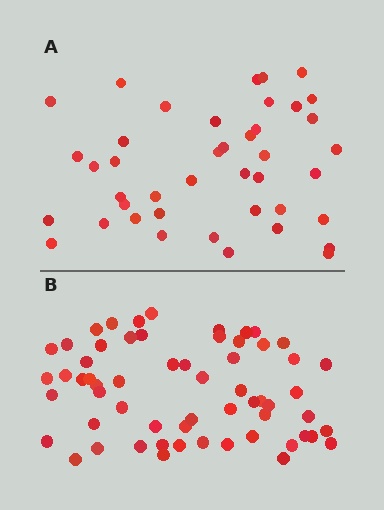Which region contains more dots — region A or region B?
Region B (the bottom region) has more dots.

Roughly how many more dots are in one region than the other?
Region B has approximately 20 more dots than region A.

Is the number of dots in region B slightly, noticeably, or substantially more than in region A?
Region B has noticeably more, but not dramatically so. The ratio is roughly 1.4 to 1.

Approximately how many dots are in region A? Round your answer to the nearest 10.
About 40 dots. (The exact count is 42, which rounds to 40.)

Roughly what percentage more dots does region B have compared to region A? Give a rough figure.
About 45% more.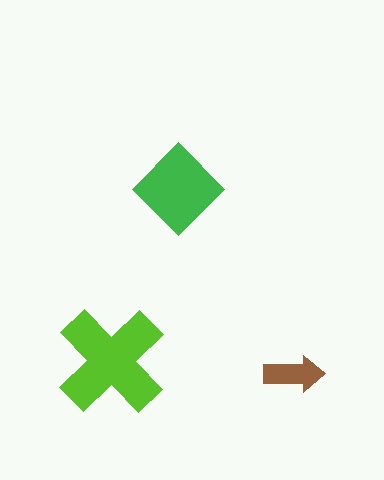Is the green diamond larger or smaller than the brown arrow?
Larger.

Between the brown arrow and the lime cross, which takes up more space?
The lime cross.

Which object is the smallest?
The brown arrow.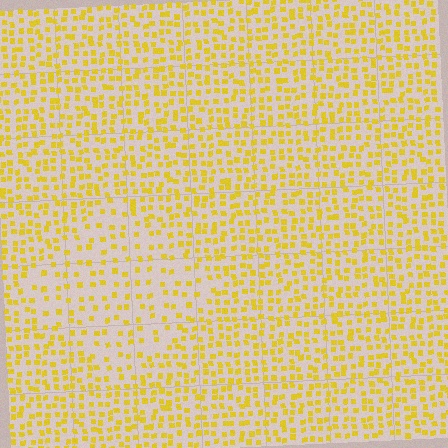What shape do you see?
I see a diamond.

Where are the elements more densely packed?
The elements are more densely packed outside the diamond boundary.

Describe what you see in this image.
The image contains small yellow elements arranged at two different densities. A diamond-shaped region is visible where the elements are less densely packed than the surrounding area.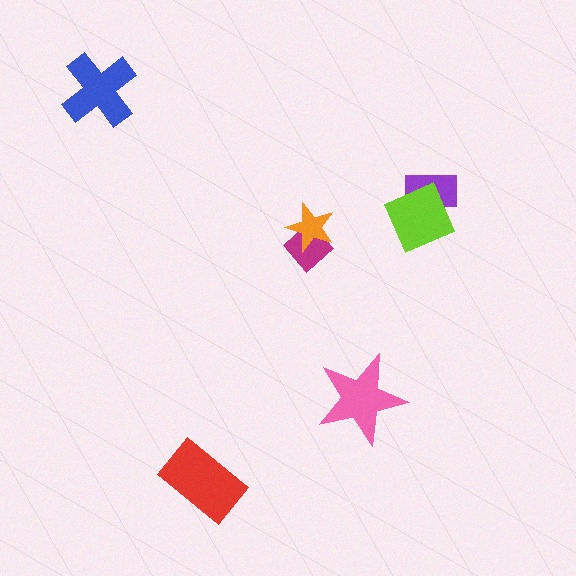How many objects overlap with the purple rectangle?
1 object overlaps with the purple rectangle.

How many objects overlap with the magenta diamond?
1 object overlaps with the magenta diamond.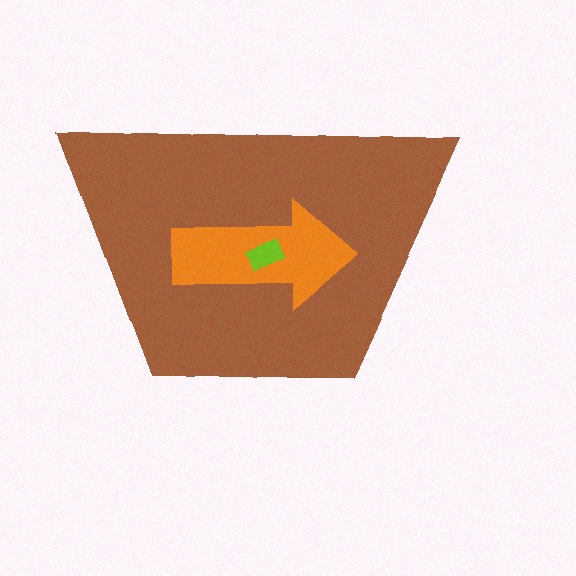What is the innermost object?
The lime rectangle.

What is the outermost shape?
The brown trapezoid.